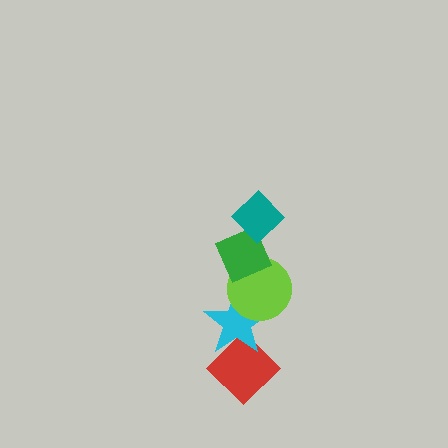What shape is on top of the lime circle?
The green diamond is on top of the lime circle.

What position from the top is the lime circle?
The lime circle is 3rd from the top.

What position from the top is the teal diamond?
The teal diamond is 1st from the top.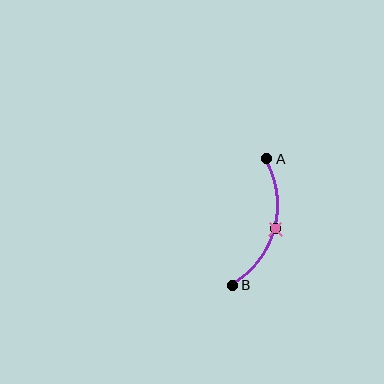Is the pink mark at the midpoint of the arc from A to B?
Yes. The pink mark lies on the arc at equal arc-length from both A and B — it is the arc midpoint.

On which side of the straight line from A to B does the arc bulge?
The arc bulges to the right of the straight line connecting A and B.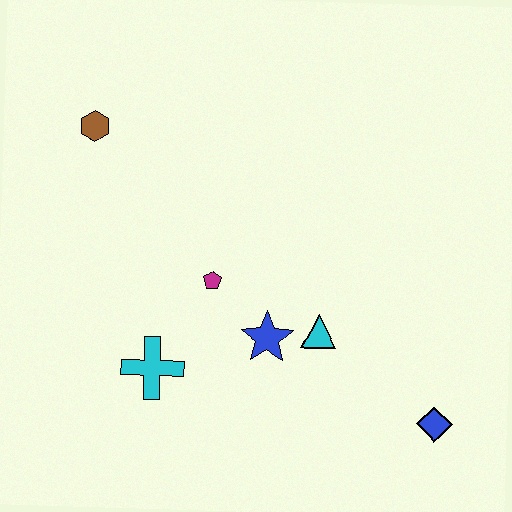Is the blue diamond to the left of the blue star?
No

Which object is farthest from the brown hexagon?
The blue diamond is farthest from the brown hexagon.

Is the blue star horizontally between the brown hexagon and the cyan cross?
No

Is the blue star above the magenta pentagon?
No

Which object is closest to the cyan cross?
The magenta pentagon is closest to the cyan cross.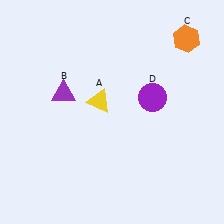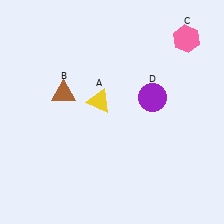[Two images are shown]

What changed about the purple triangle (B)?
In Image 1, B is purple. In Image 2, it changed to brown.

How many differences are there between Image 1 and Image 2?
There are 2 differences between the two images.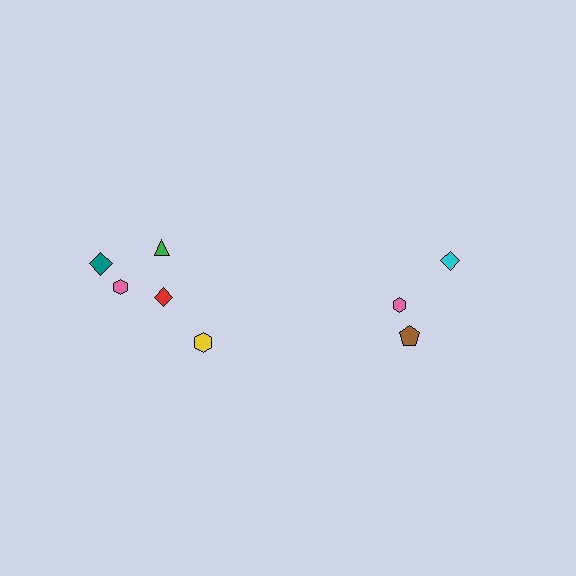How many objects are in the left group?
There are 5 objects.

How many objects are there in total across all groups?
There are 8 objects.